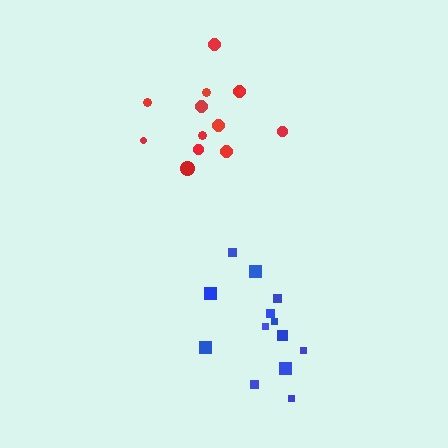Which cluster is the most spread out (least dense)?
Blue.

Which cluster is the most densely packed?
Red.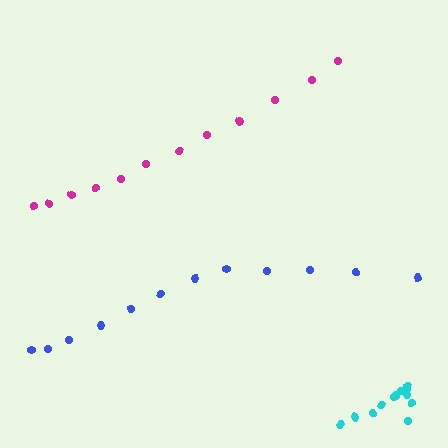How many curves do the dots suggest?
There are 3 distinct paths.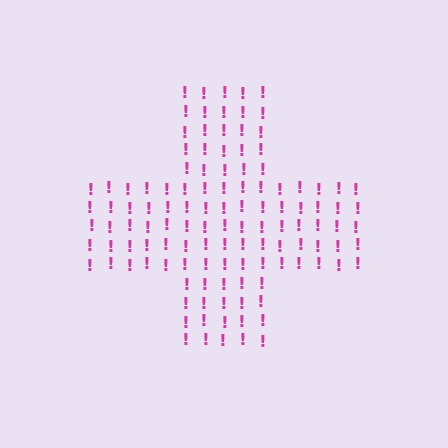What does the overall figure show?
The overall figure shows a cross.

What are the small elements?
The small elements are exclamation marks.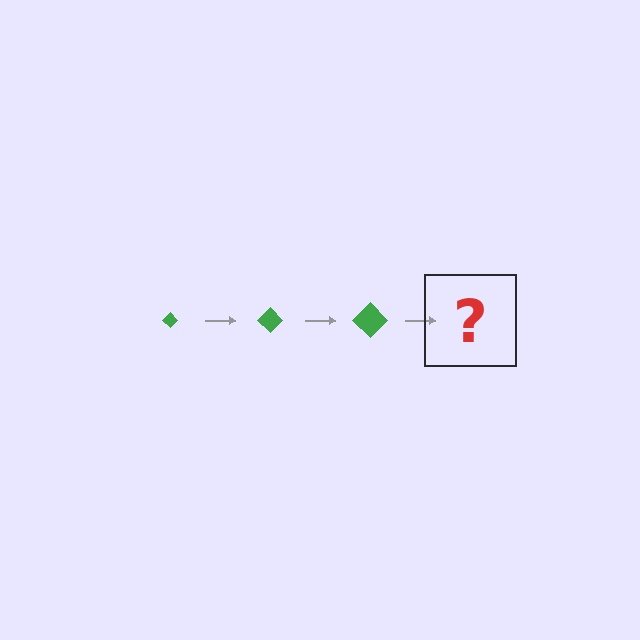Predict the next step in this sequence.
The next step is a green diamond, larger than the previous one.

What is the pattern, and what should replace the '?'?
The pattern is that the diamond gets progressively larger each step. The '?' should be a green diamond, larger than the previous one.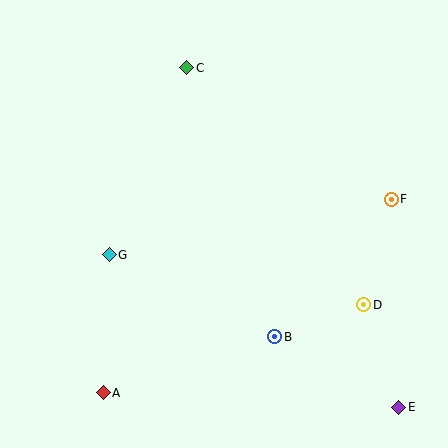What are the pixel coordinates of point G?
Point G is at (109, 255).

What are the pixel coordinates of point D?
Point D is at (364, 305).